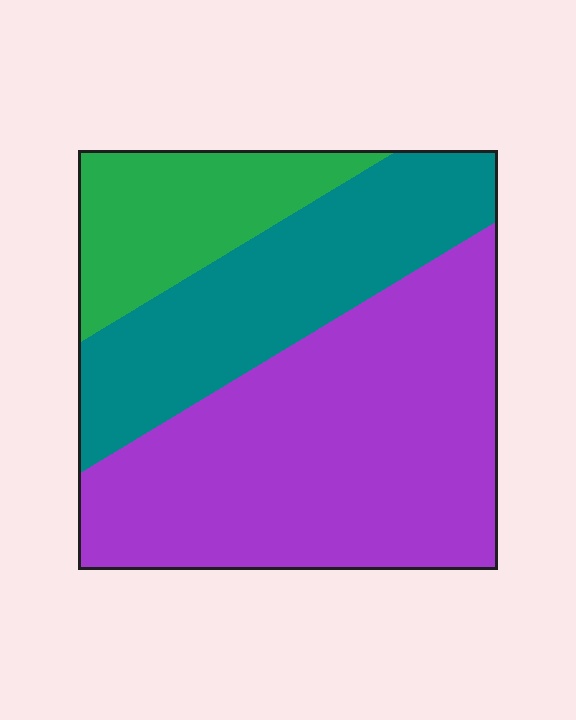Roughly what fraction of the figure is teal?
Teal takes up about one third (1/3) of the figure.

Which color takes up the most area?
Purple, at roughly 55%.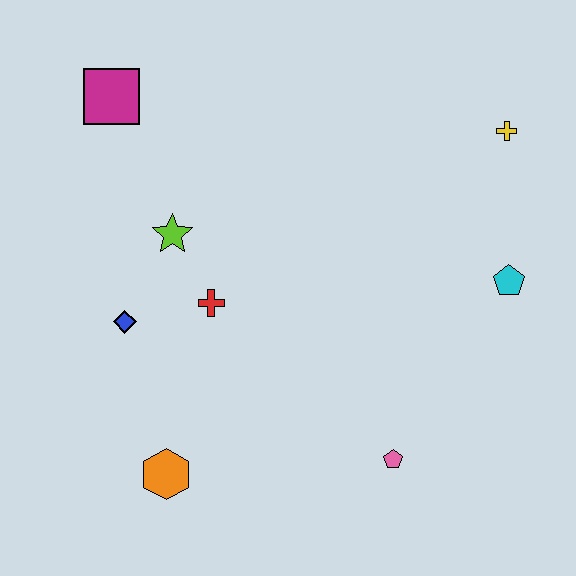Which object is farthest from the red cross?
The yellow cross is farthest from the red cross.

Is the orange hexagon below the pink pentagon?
Yes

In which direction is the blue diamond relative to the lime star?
The blue diamond is below the lime star.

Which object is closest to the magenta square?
The lime star is closest to the magenta square.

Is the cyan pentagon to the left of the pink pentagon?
No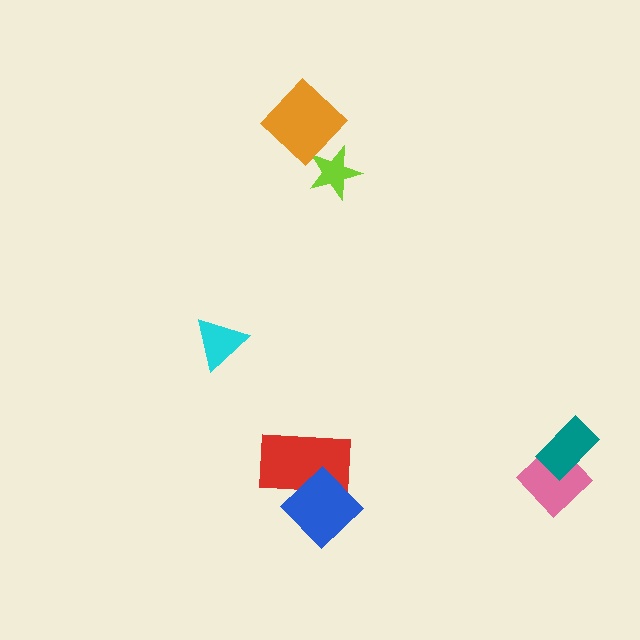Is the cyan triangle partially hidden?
No, no other shape covers it.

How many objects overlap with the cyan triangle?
0 objects overlap with the cyan triangle.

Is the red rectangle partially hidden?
Yes, it is partially covered by another shape.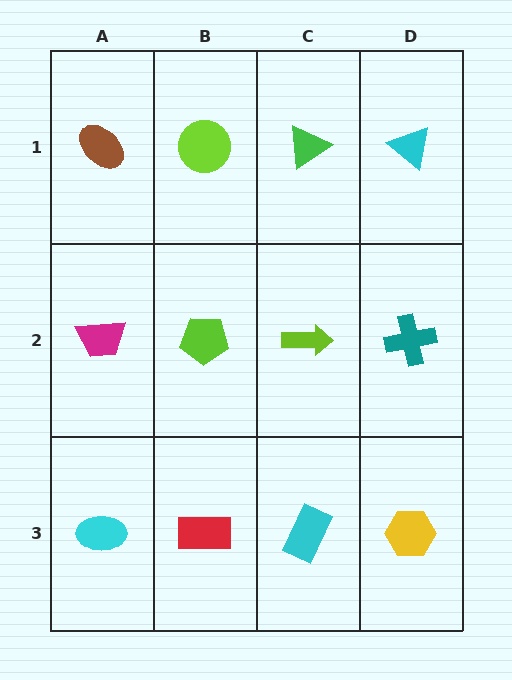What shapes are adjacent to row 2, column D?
A cyan triangle (row 1, column D), a yellow hexagon (row 3, column D), a lime arrow (row 2, column C).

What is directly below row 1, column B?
A lime pentagon.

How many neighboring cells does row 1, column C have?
3.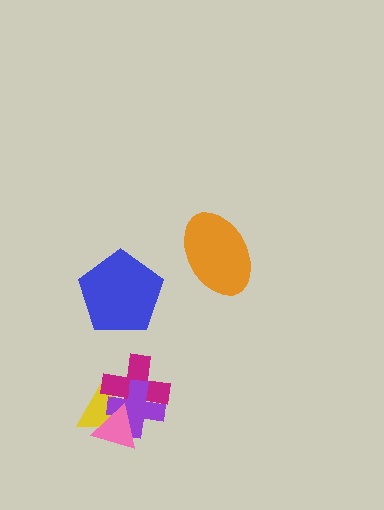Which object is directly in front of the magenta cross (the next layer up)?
The purple cross is directly in front of the magenta cross.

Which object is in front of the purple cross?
The pink triangle is in front of the purple cross.